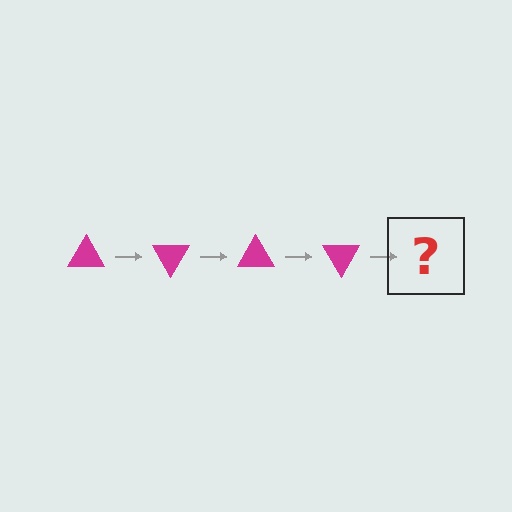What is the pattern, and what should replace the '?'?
The pattern is that the triangle rotates 60 degrees each step. The '?' should be a magenta triangle rotated 240 degrees.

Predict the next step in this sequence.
The next step is a magenta triangle rotated 240 degrees.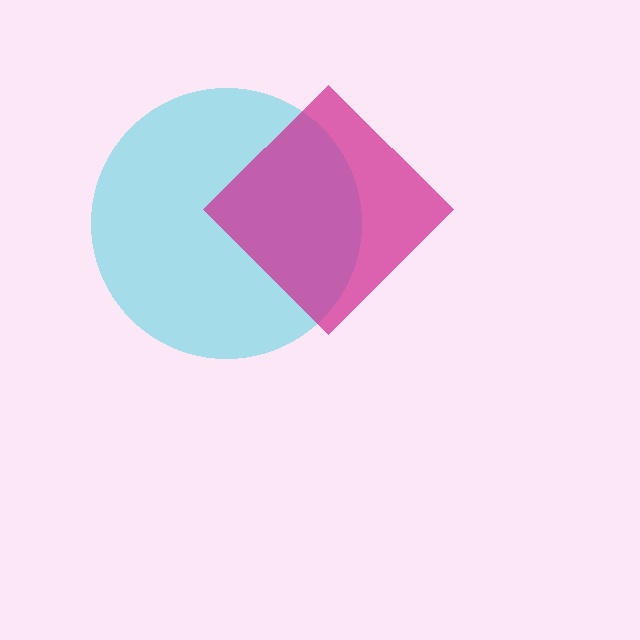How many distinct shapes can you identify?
There are 2 distinct shapes: a cyan circle, a magenta diamond.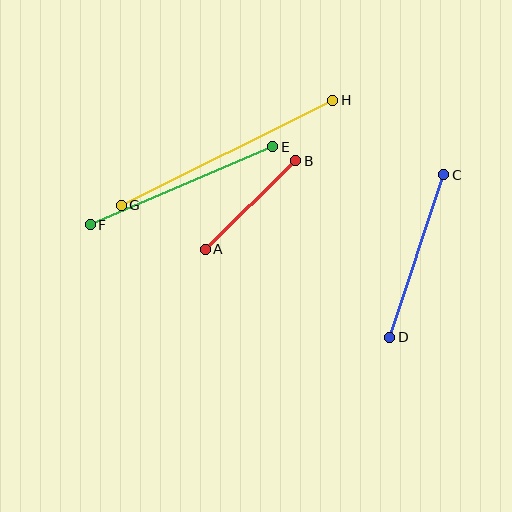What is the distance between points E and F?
The distance is approximately 198 pixels.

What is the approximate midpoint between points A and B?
The midpoint is at approximately (250, 205) pixels.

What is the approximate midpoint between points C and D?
The midpoint is at approximately (417, 256) pixels.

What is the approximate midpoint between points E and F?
The midpoint is at approximately (182, 186) pixels.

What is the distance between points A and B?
The distance is approximately 127 pixels.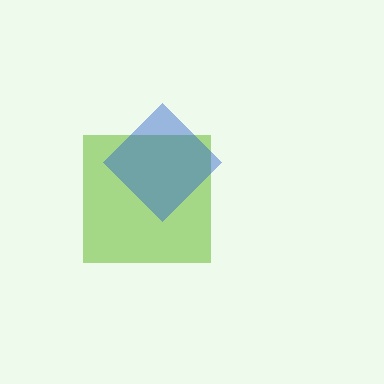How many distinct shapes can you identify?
There are 2 distinct shapes: a lime square, a blue diamond.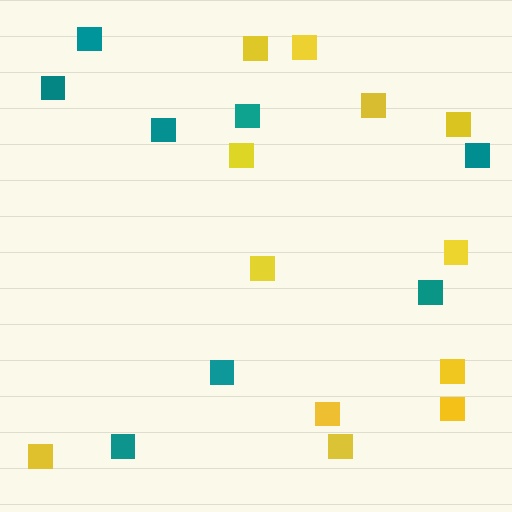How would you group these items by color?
There are 2 groups: one group of teal squares (8) and one group of yellow squares (12).